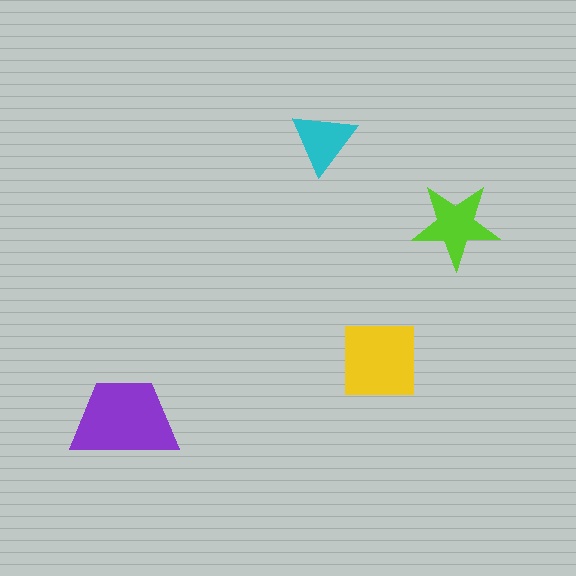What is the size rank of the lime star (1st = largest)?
3rd.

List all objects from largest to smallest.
The purple trapezoid, the yellow square, the lime star, the cyan triangle.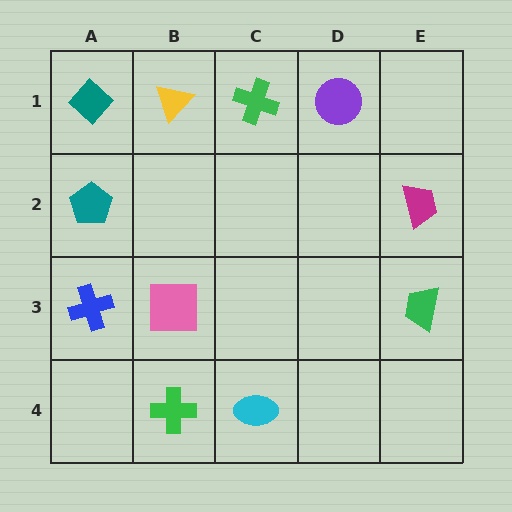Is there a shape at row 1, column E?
No, that cell is empty.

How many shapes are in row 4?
2 shapes.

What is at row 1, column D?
A purple circle.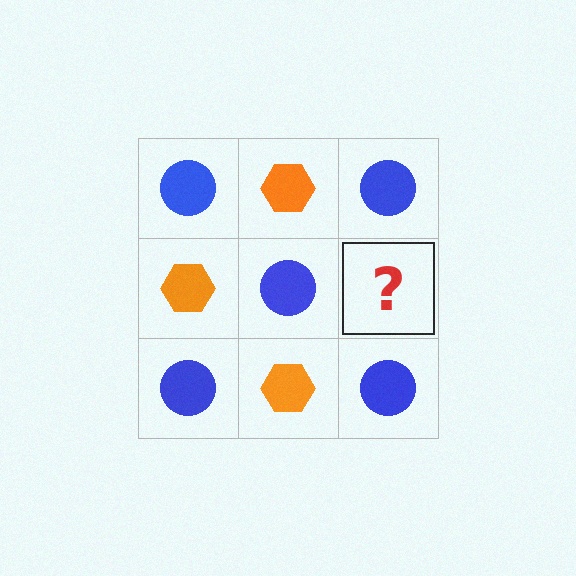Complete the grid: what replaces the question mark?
The question mark should be replaced with an orange hexagon.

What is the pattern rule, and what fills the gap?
The rule is that it alternates blue circle and orange hexagon in a checkerboard pattern. The gap should be filled with an orange hexagon.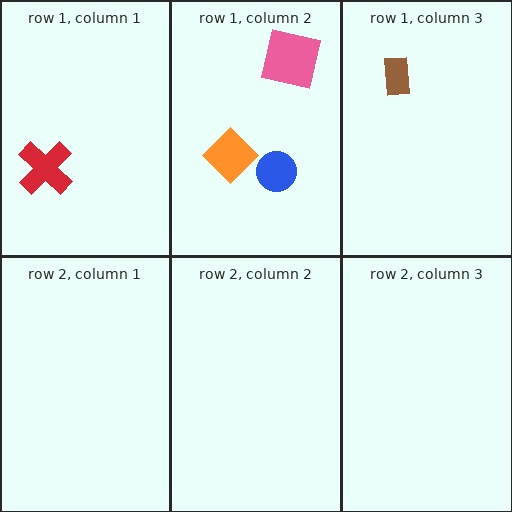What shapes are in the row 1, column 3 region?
The brown rectangle.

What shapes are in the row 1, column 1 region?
The red cross.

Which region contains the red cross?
The row 1, column 1 region.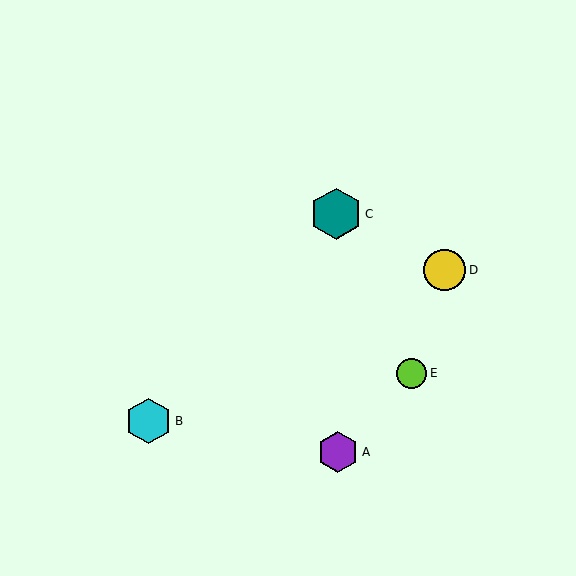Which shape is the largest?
The teal hexagon (labeled C) is the largest.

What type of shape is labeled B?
Shape B is a cyan hexagon.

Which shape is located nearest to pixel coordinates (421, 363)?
The lime circle (labeled E) at (412, 373) is nearest to that location.